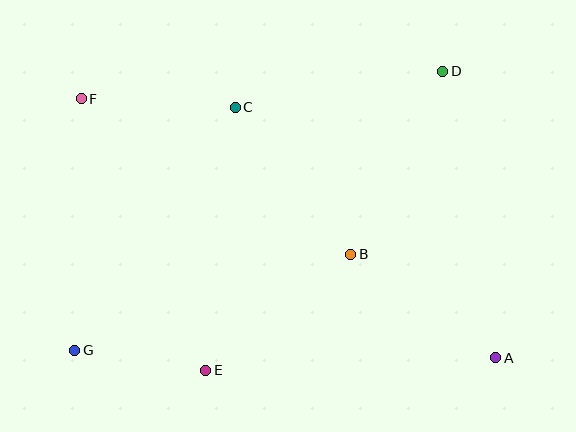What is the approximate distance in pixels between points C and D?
The distance between C and D is approximately 211 pixels.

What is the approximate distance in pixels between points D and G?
The distance between D and G is approximately 462 pixels.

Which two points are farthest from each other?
Points A and F are farthest from each other.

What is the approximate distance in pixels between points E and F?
The distance between E and F is approximately 299 pixels.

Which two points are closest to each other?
Points E and G are closest to each other.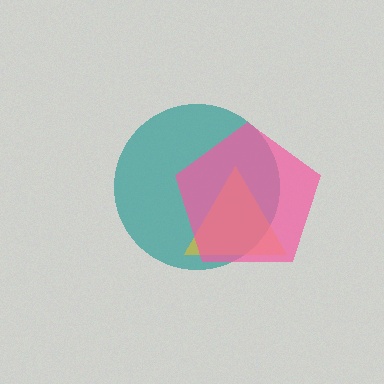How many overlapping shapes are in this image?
There are 3 overlapping shapes in the image.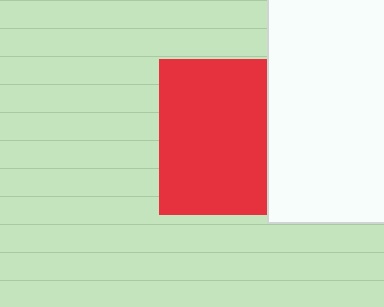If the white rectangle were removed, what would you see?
You would see the complete red square.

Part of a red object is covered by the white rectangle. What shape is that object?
It is a square.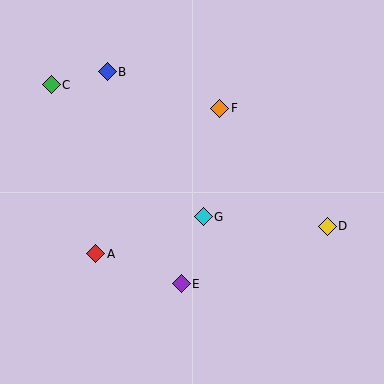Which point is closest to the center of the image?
Point G at (203, 217) is closest to the center.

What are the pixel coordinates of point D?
Point D is at (327, 226).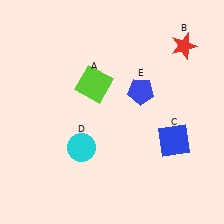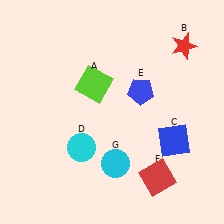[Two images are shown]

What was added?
A red square (F), a cyan circle (G) were added in Image 2.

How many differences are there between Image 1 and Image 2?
There are 2 differences between the two images.